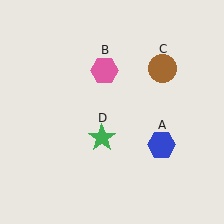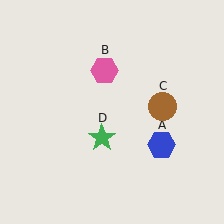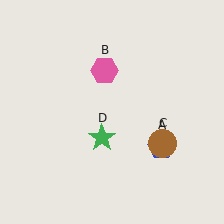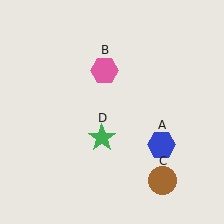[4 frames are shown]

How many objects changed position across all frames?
1 object changed position: brown circle (object C).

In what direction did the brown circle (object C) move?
The brown circle (object C) moved down.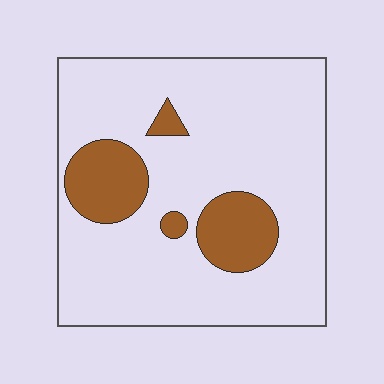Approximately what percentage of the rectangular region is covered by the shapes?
Approximately 15%.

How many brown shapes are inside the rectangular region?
4.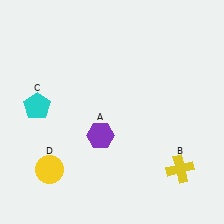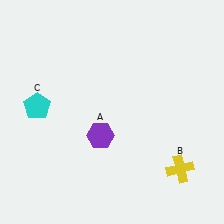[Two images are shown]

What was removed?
The yellow circle (D) was removed in Image 2.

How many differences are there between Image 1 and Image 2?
There is 1 difference between the two images.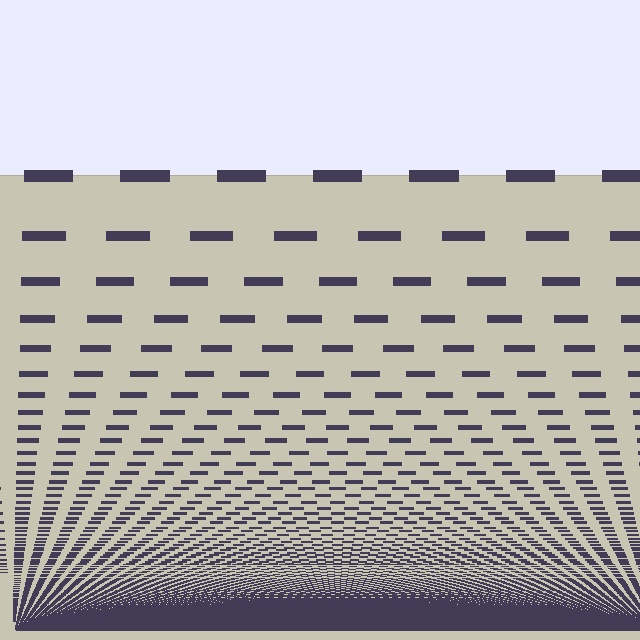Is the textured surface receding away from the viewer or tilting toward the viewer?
The surface appears to tilt toward the viewer. Texture elements get larger and sparser toward the top.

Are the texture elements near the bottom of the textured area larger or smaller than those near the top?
Smaller. The gradient is inverted — elements near the bottom are smaller and denser.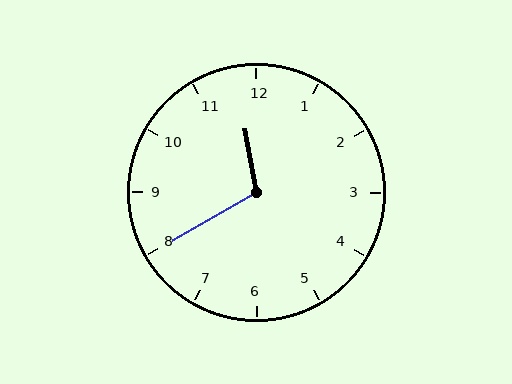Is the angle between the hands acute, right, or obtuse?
It is obtuse.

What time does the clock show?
11:40.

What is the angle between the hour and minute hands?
Approximately 110 degrees.